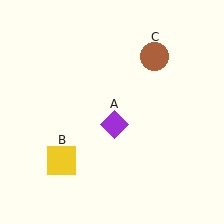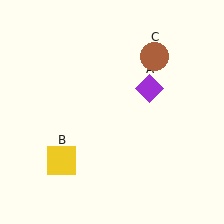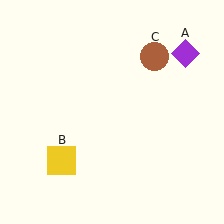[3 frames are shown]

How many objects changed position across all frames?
1 object changed position: purple diamond (object A).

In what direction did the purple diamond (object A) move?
The purple diamond (object A) moved up and to the right.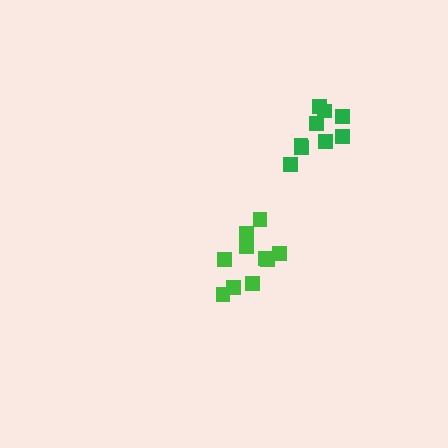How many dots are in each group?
Group 1: 10 dots, Group 2: 9 dots (19 total).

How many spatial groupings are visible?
There are 2 spatial groupings.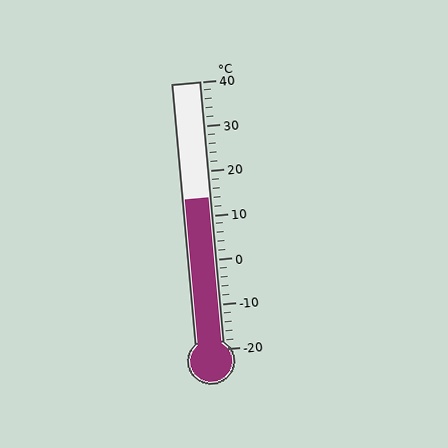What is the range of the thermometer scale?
The thermometer scale ranges from -20°C to 40°C.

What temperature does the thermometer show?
The thermometer shows approximately 14°C.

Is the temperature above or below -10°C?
The temperature is above -10°C.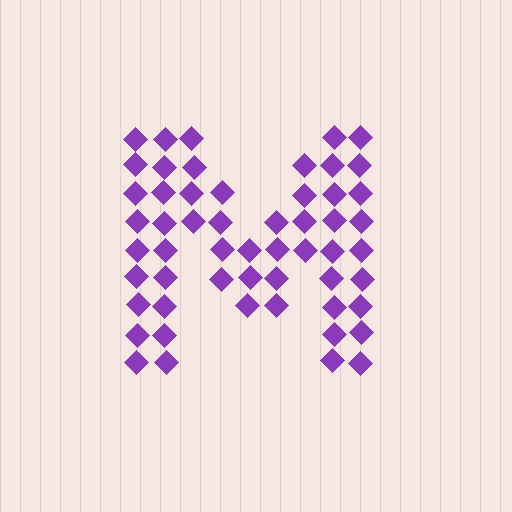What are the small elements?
The small elements are diamonds.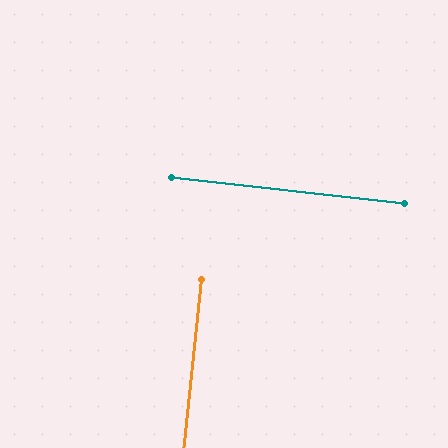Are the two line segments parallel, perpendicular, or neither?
Perpendicular — they meet at approximately 90°.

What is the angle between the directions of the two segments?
Approximately 90 degrees.